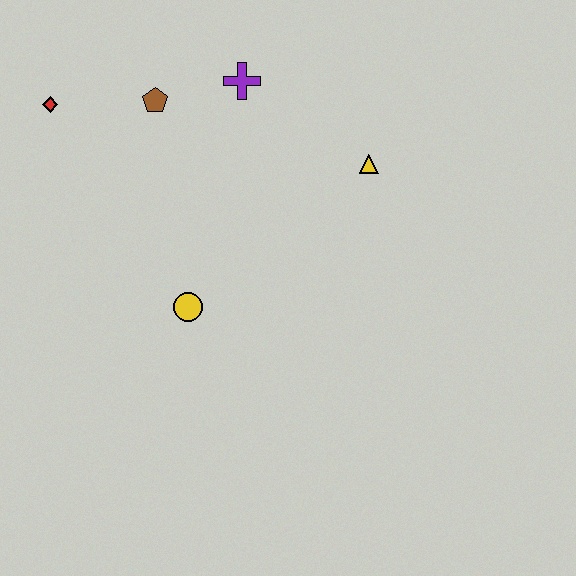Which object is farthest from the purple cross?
The yellow circle is farthest from the purple cross.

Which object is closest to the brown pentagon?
The purple cross is closest to the brown pentagon.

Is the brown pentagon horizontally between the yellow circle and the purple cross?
No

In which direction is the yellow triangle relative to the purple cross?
The yellow triangle is to the right of the purple cross.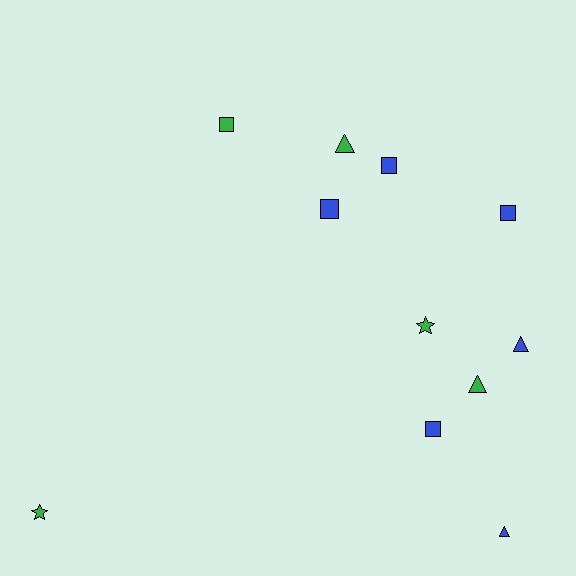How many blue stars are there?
There are no blue stars.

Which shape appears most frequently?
Square, with 5 objects.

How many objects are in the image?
There are 11 objects.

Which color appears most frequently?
Blue, with 6 objects.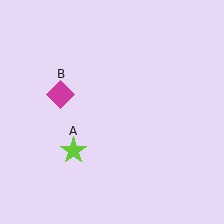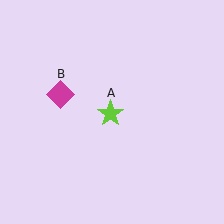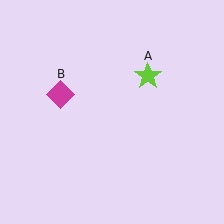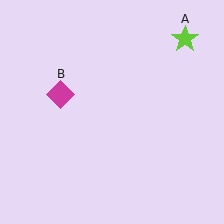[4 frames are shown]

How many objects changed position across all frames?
1 object changed position: lime star (object A).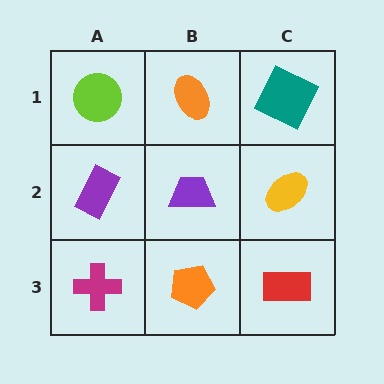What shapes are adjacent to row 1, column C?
A yellow ellipse (row 2, column C), an orange ellipse (row 1, column B).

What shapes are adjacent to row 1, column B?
A purple trapezoid (row 2, column B), a lime circle (row 1, column A), a teal square (row 1, column C).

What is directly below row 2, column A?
A magenta cross.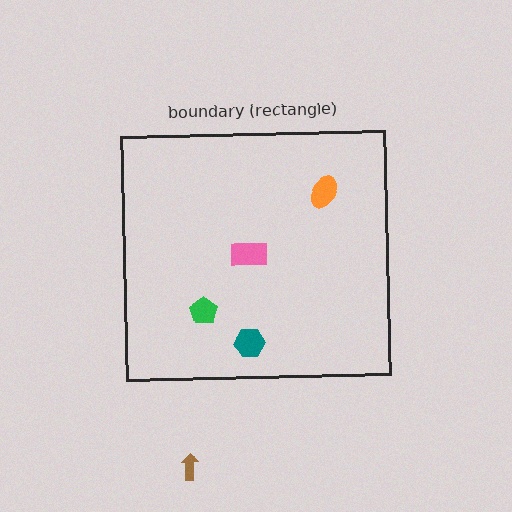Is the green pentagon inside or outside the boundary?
Inside.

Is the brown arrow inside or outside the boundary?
Outside.